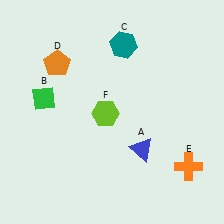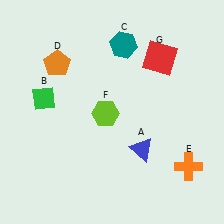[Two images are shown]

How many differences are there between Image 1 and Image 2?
There is 1 difference between the two images.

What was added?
A red square (G) was added in Image 2.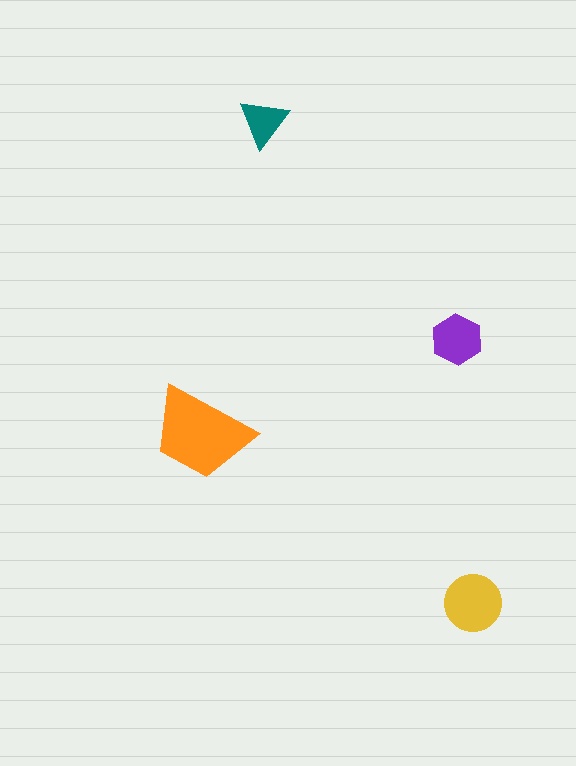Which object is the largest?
The orange trapezoid.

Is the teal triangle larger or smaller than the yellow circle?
Smaller.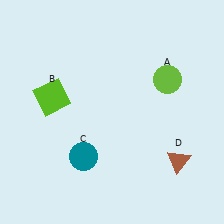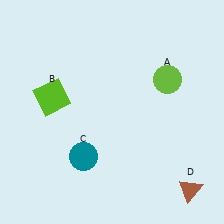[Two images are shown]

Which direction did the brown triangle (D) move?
The brown triangle (D) moved down.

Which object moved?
The brown triangle (D) moved down.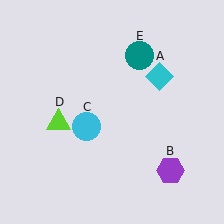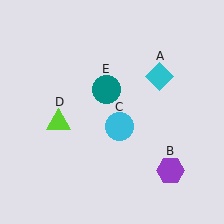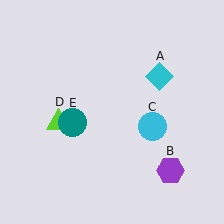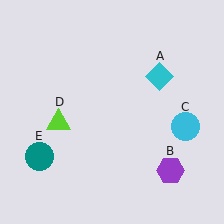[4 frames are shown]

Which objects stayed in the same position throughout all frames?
Cyan diamond (object A) and purple hexagon (object B) and lime triangle (object D) remained stationary.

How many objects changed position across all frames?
2 objects changed position: cyan circle (object C), teal circle (object E).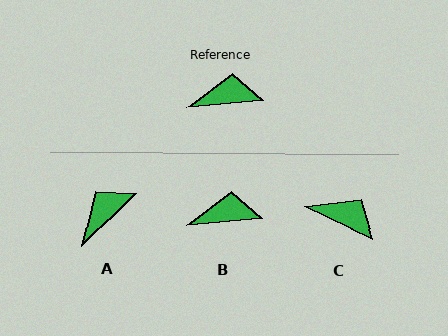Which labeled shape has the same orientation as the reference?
B.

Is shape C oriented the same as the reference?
No, it is off by about 30 degrees.